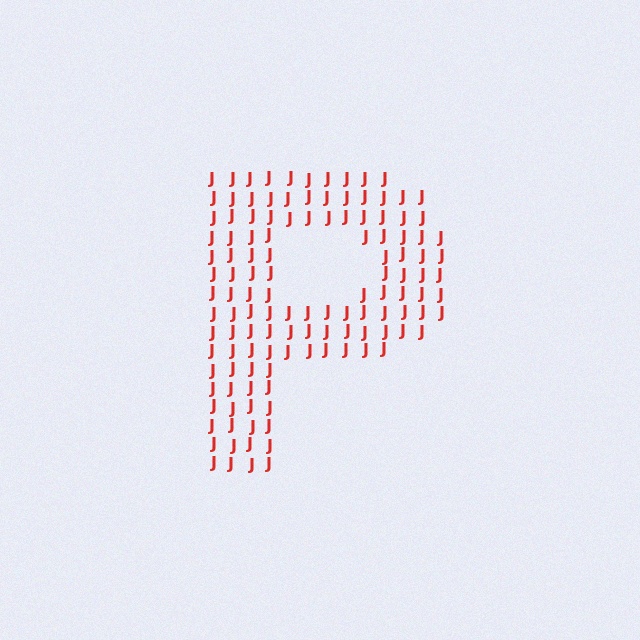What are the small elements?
The small elements are letter J's.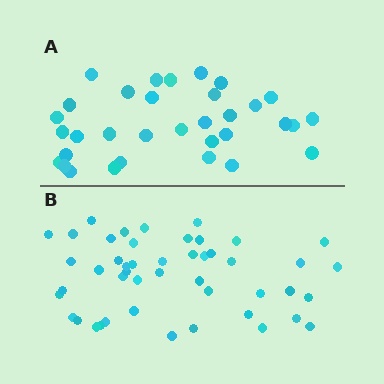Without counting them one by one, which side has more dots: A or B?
Region B (the bottom region) has more dots.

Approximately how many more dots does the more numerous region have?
Region B has approximately 15 more dots than region A.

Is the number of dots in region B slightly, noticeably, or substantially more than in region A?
Region B has noticeably more, but not dramatically so. The ratio is roughly 1.4 to 1.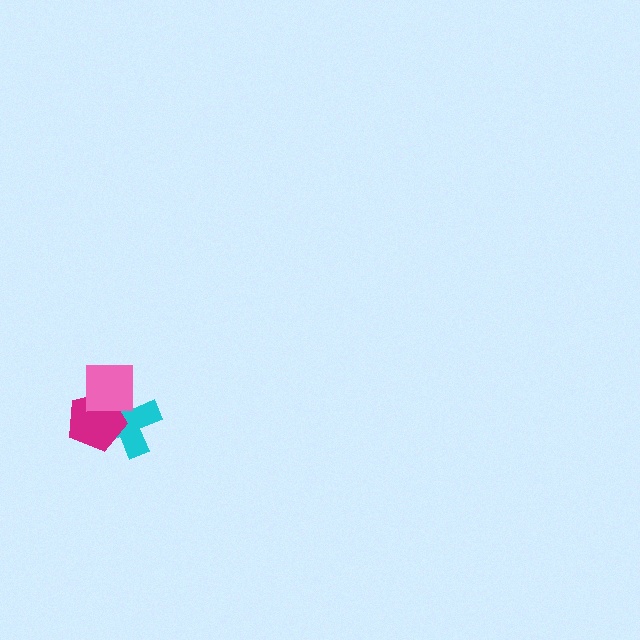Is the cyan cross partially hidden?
Yes, it is partially covered by another shape.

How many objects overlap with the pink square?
2 objects overlap with the pink square.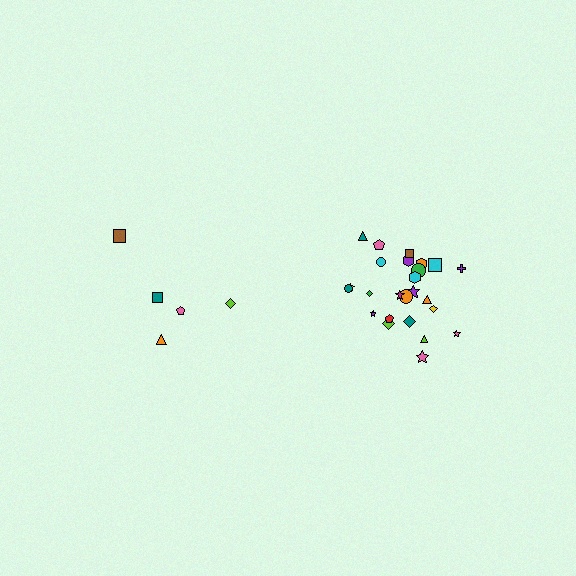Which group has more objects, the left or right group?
The right group.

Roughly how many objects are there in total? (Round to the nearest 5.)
Roughly 30 objects in total.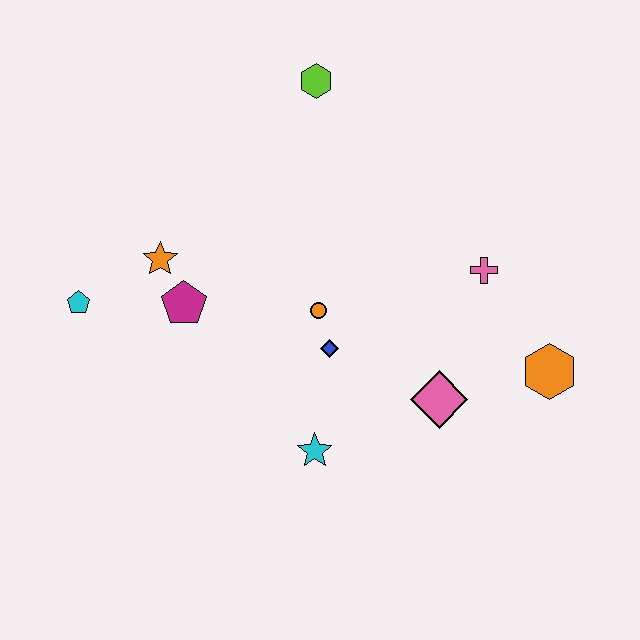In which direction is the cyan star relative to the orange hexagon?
The cyan star is to the left of the orange hexagon.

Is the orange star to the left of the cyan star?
Yes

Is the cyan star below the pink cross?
Yes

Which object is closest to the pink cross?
The orange hexagon is closest to the pink cross.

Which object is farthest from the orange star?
The orange hexagon is farthest from the orange star.